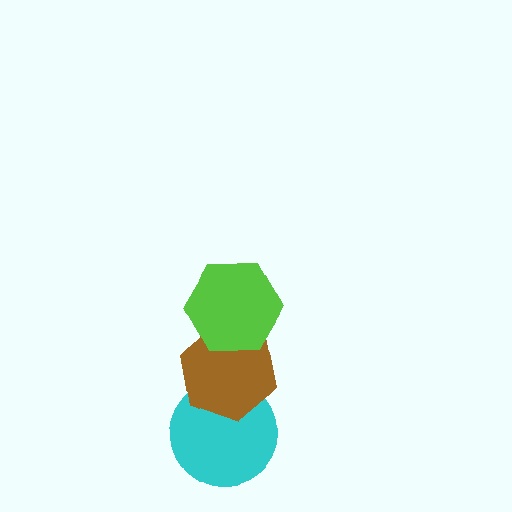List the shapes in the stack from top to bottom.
From top to bottom: the lime hexagon, the brown hexagon, the cyan circle.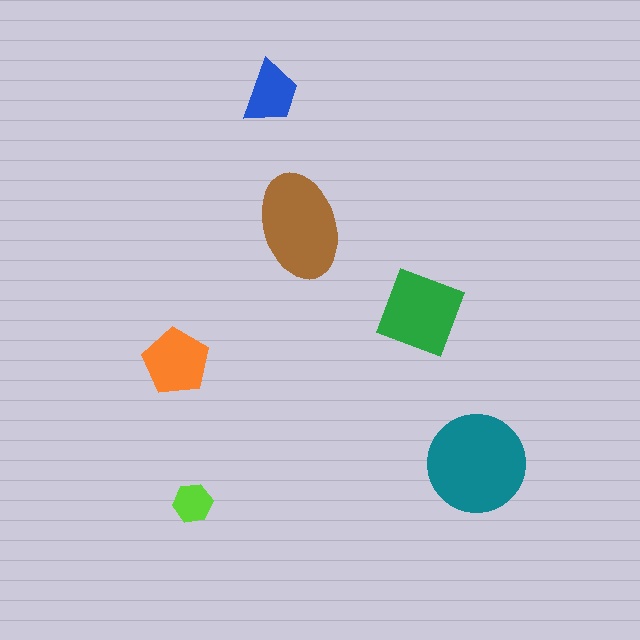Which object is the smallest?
The lime hexagon.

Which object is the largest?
The teal circle.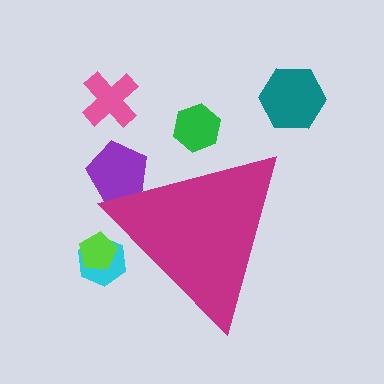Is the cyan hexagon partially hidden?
Yes, the cyan hexagon is partially hidden behind the magenta triangle.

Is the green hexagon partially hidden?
Yes, the green hexagon is partially hidden behind the magenta triangle.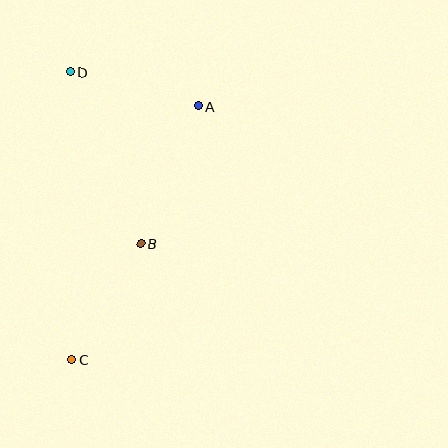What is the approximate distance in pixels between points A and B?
The distance between A and B is approximately 149 pixels.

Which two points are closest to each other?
Points A and D are closest to each other.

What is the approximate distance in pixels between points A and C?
The distance between A and C is approximately 284 pixels.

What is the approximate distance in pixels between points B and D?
The distance between B and D is approximately 186 pixels.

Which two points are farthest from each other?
Points C and D are farthest from each other.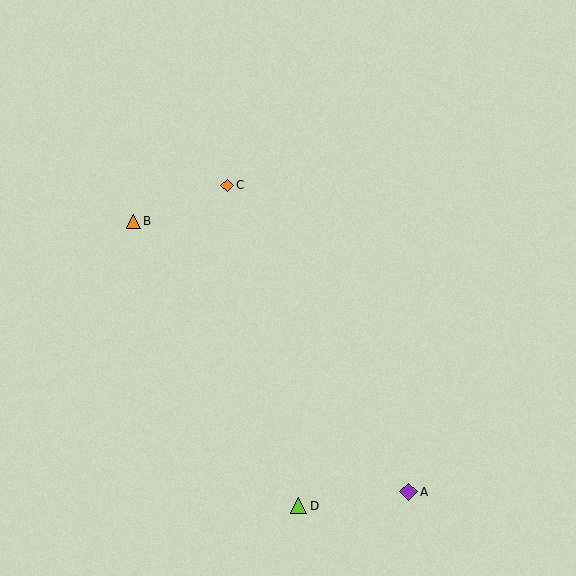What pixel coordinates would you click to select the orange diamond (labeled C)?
Click at (227, 185) to select the orange diamond C.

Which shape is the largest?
The purple diamond (labeled A) is the largest.